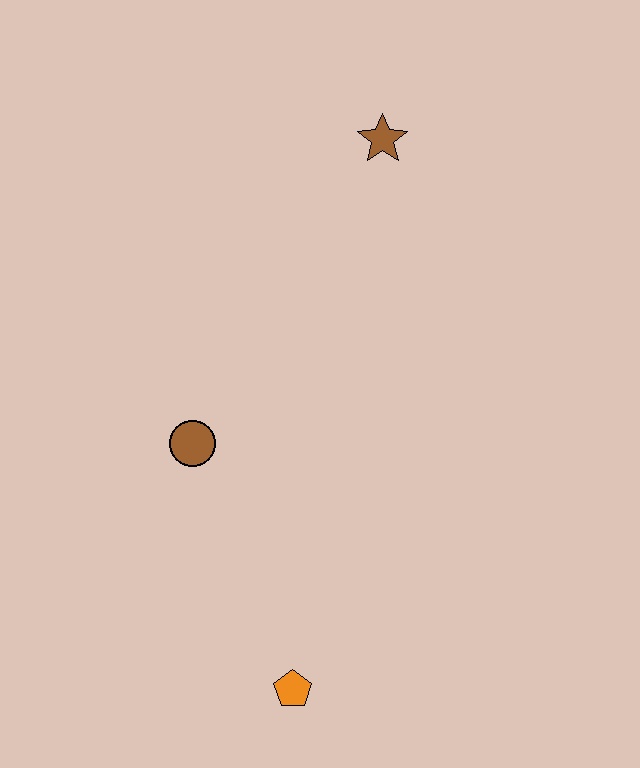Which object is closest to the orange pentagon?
The brown circle is closest to the orange pentagon.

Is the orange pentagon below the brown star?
Yes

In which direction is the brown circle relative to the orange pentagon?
The brown circle is above the orange pentagon.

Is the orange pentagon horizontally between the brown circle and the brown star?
Yes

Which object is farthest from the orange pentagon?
The brown star is farthest from the orange pentagon.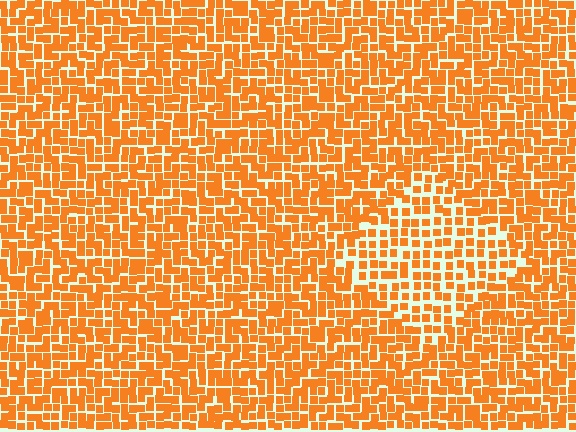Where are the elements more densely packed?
The elements are more densely packed outside the diamond boundary.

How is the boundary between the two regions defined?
The boundary is defined by a change in element density (approximately 1.6x ratio). All elements are the same color, size, and shape.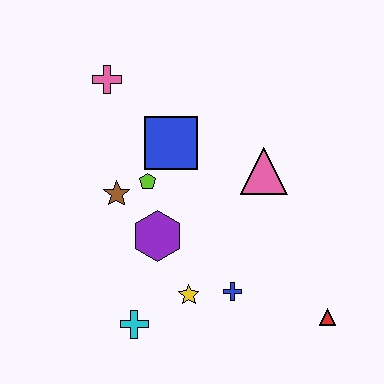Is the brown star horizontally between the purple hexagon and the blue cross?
No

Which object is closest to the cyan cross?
The yellow star is closest to the cyan cross.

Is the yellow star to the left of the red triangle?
Yes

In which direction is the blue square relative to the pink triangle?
The blue square is to the left of the pink triangle.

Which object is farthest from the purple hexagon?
The red triangle is farthest from the purple hexagon.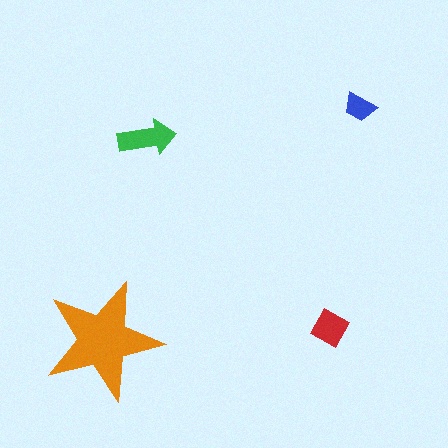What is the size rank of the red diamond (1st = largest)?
3rd.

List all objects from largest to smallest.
The orange star, the green arrow, the red diamond, the blue trapezoid.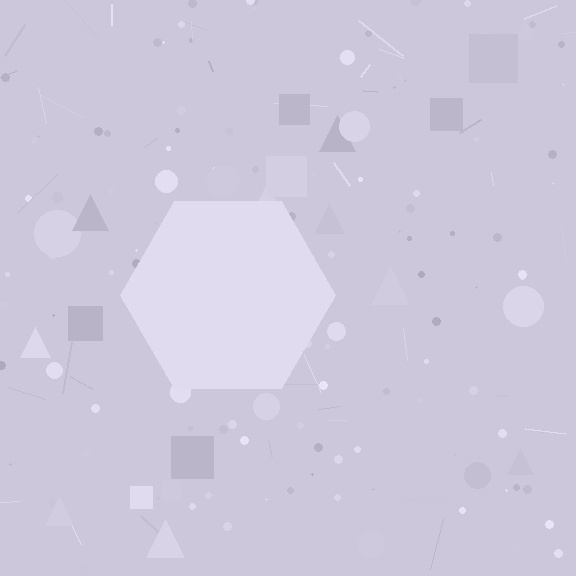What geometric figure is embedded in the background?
A hexagon is embedded in the background.